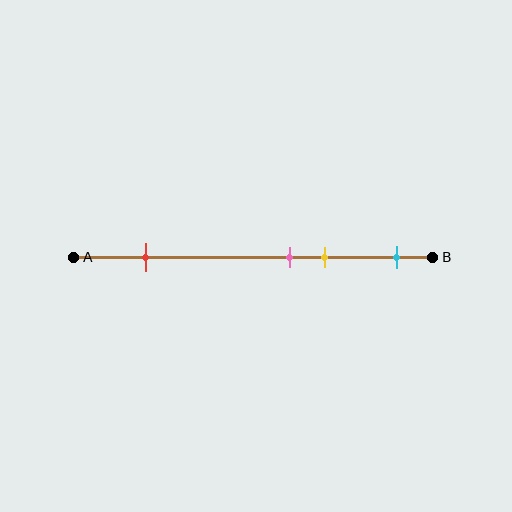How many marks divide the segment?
There are 4 marks dividing the segment.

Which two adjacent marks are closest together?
The pink and yellow marks are the closest adjacent pair.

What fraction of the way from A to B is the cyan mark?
The cyan mark is approximately 90% (0.9) of the way from A to B.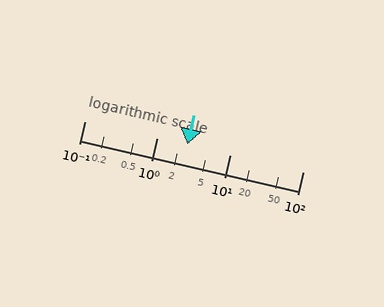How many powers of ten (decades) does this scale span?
The scale spans 3 decades, from 0.1 to 100.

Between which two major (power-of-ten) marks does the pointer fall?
The pointer is between 1 and 10.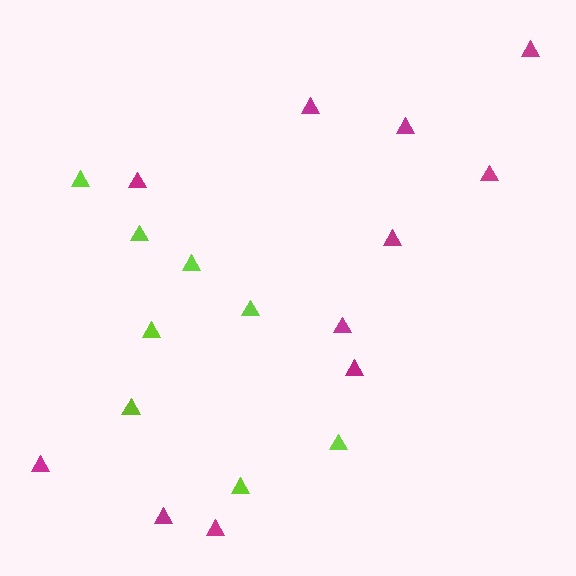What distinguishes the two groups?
There are 2 groups: one group of lime triangles (8) and one group of magenta triangles (11).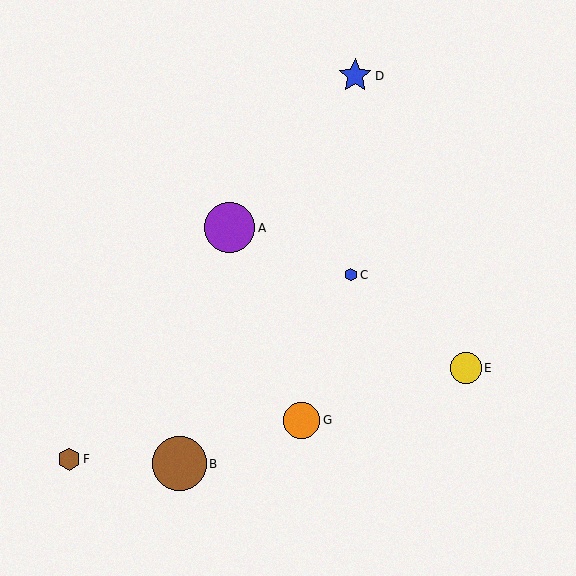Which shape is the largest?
The brown circle (labeled B) is the largest.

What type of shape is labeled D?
Shape D is a blue star.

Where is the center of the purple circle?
The center of the purple circle is at (229, 228).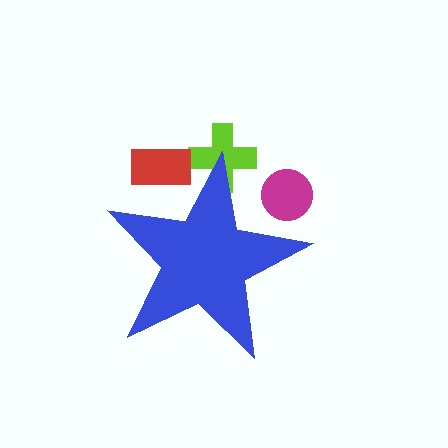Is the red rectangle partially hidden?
Yes, the red rectangle is partially hidden behind the blue star.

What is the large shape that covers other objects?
A blue star.